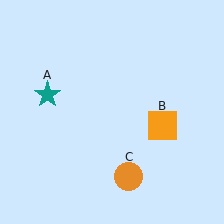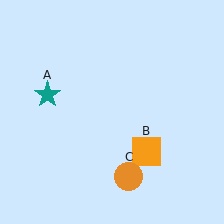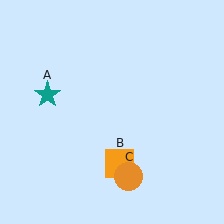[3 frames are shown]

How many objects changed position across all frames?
1 object changed position: orange square (object B).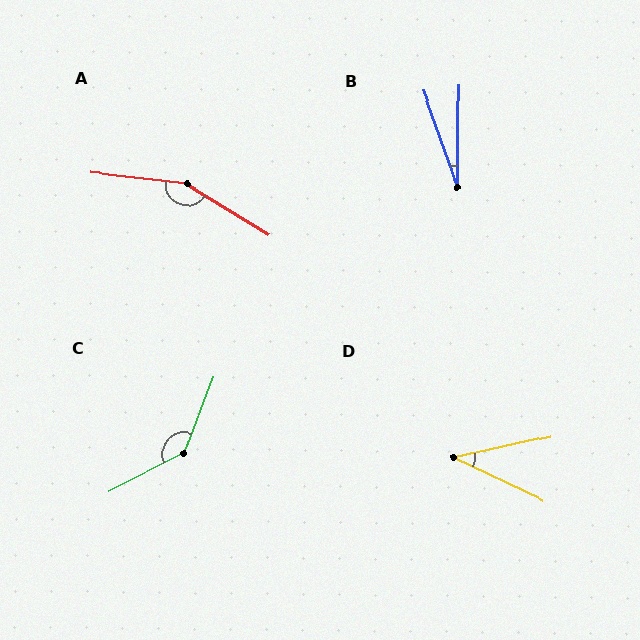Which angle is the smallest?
B, at approximately 20 degrees.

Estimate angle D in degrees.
Approximately 38 degrees.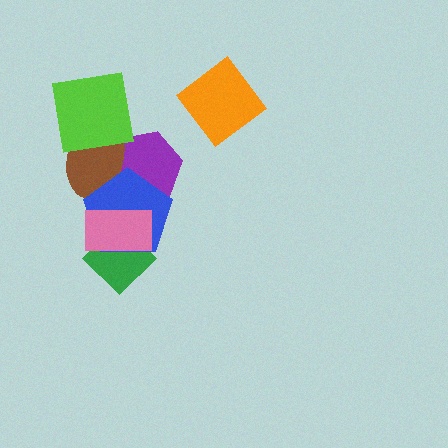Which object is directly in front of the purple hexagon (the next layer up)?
The brown ellipse is directly in front of the purple hexagon.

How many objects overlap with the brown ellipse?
3 objects overlap with the brown ellipse.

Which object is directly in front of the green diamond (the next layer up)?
The blue pentagon is directly in front of the green diamond.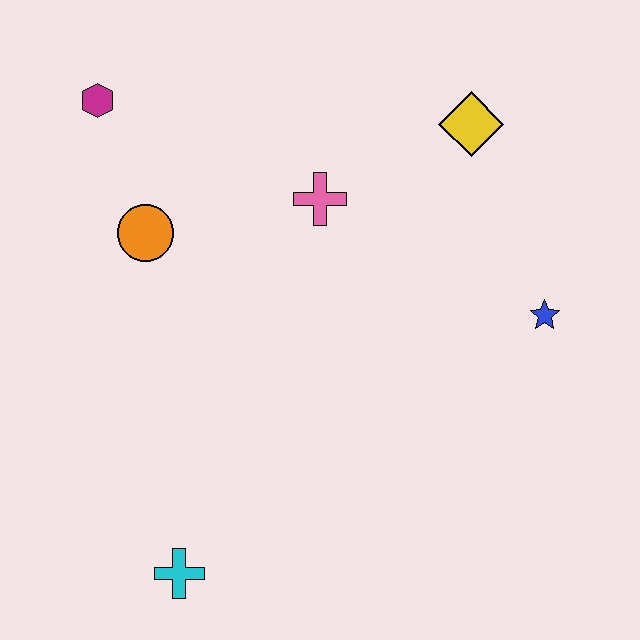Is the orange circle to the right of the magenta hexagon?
Yes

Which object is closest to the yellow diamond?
The pink cross is closest to the yellow diamond.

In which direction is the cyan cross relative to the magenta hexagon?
The cyan cross is below the magenta hexagon.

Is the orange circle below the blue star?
No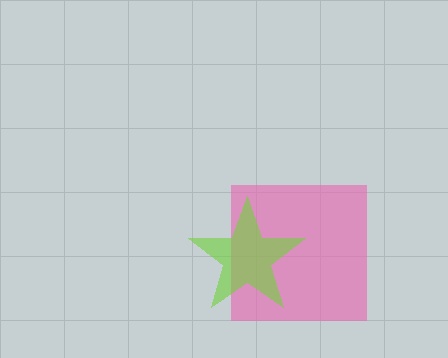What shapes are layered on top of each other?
The layered shapes are: a pink square, a lime star.